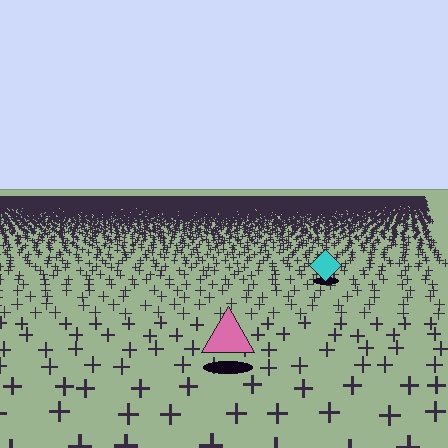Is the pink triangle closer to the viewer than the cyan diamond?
Yes. The pink triangle is closer — you can tell from the texture gradient: the ground texture is coarser near it.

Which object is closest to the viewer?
The pink triangle is closest. The texture marks near it are larger and more spread out.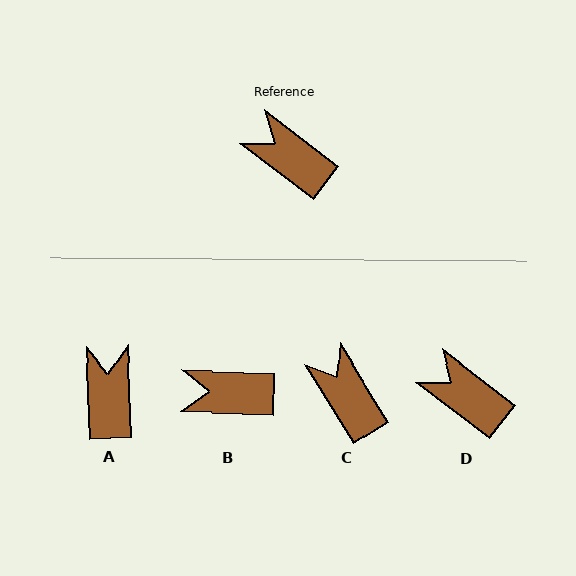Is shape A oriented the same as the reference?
No, it is off by about 50 degrees.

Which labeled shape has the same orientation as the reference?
D.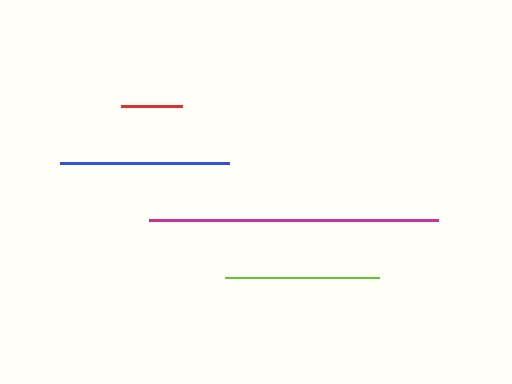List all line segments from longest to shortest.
From longest to shortest: magenta, blue, lime, red.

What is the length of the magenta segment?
The magenta segment is approximately 289 pixels long.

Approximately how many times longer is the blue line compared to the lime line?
The blue line is approximately 1.1 times the length of the lime line.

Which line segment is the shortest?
The red line is the shortest at approximately 61 pixels.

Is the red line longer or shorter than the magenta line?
The magenta line is longer than the red line.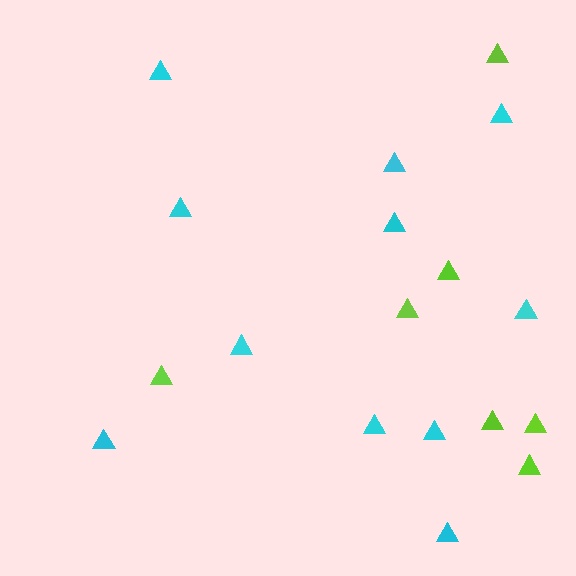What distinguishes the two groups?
There are 2 groups: one group of cyan triangles (11) and one group of lime triangles (7).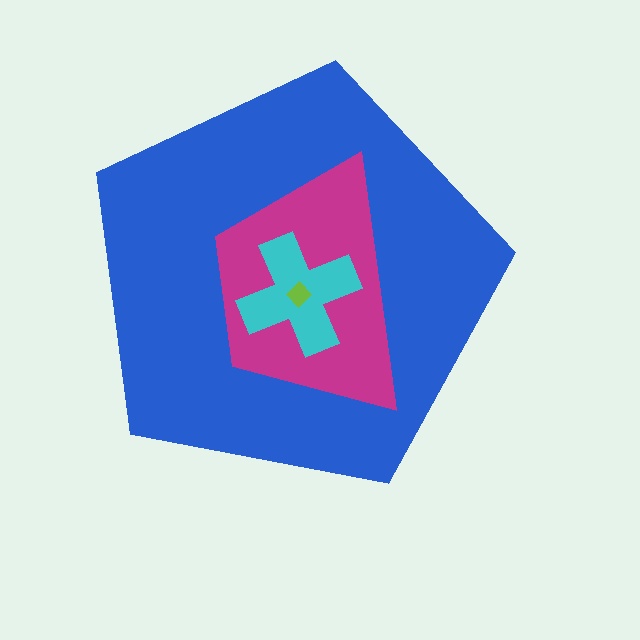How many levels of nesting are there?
4.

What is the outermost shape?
The blue pentagon.